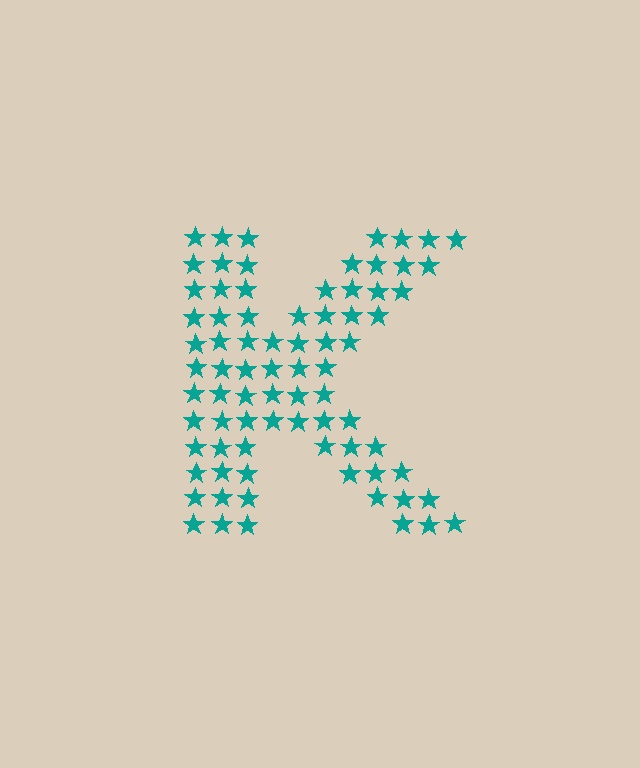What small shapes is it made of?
It is made of small stars.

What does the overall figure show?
The overall figure shows the letter K.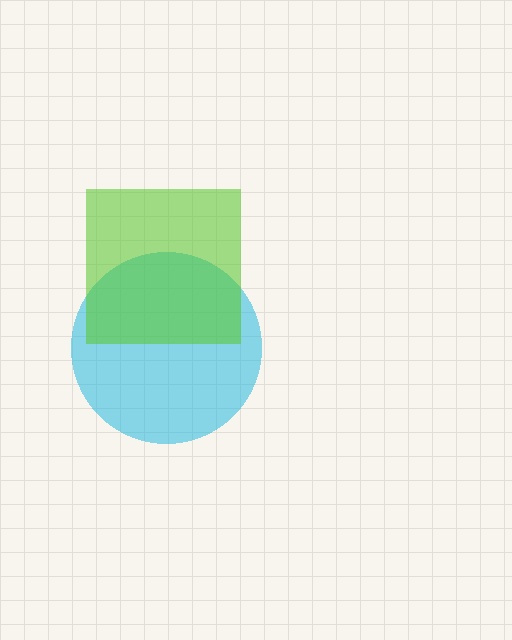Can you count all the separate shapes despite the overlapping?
Yes, there are 2 separate shapes.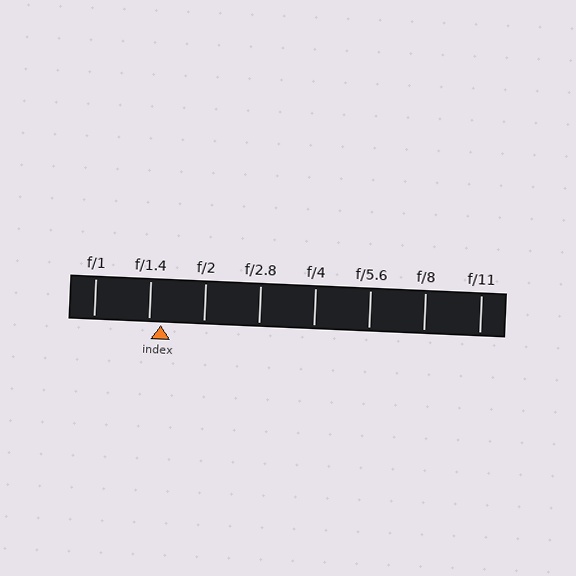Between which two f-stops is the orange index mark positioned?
The index mark is between f/1.4 and f/2.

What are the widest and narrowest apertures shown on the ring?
The widest aperture shown is f/1 and the narrowest is f/11.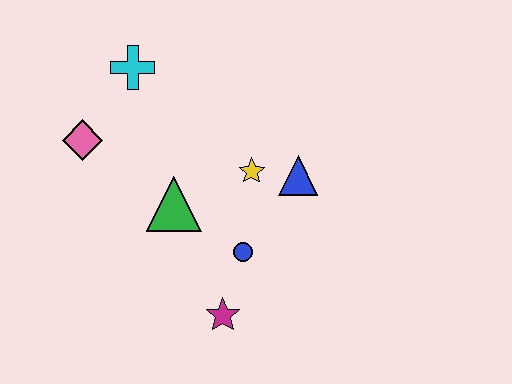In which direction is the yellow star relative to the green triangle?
The yellow star is to the right of the green triangle.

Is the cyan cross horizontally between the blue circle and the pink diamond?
Yes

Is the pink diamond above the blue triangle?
Yes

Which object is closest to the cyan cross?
The pink diamond is closest to the cyan cross.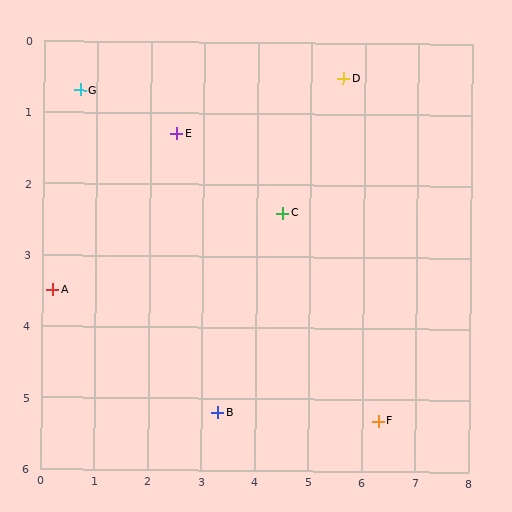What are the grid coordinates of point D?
Point D is at approximately (5.6, 0.5).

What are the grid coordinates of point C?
Point C is at approximately (4.5, 2.4).